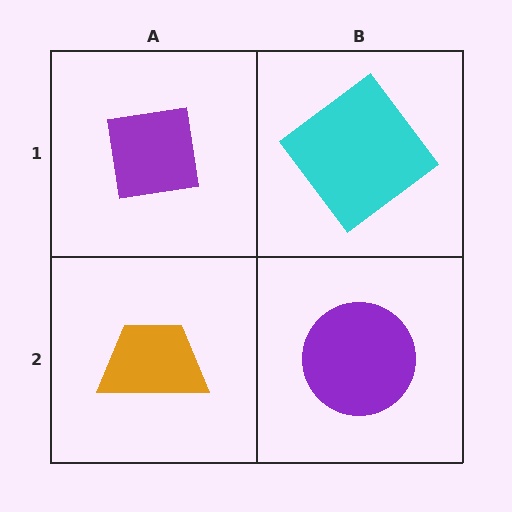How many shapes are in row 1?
2 shapes.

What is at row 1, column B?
A cyan diamond.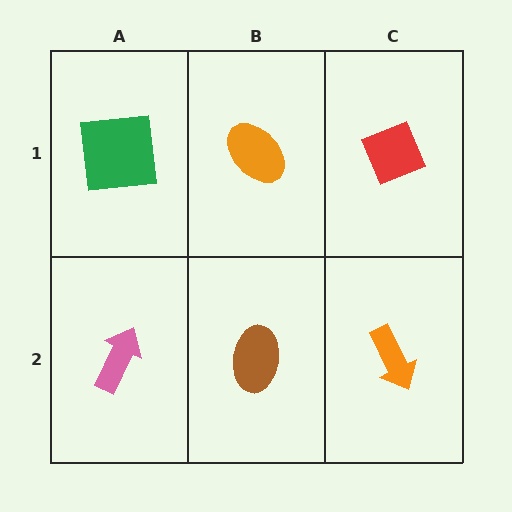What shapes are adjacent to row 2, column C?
A red diamond (row 1, column C), a brown ellipse (row 2, column B).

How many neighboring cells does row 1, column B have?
3.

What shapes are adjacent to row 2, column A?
A green square (row 1, column A), a brown ellipse (row 2, column B).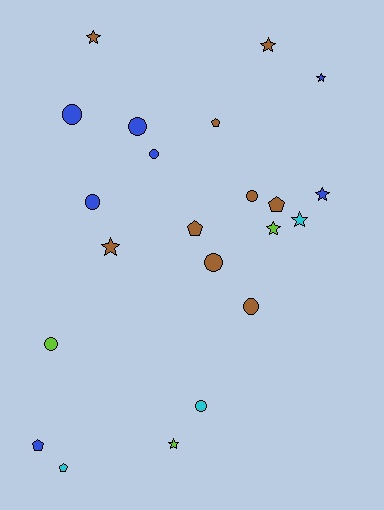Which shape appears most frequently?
Circle, with 9 objects.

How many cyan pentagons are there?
There is 1 cyan pentagon.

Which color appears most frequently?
Brown, with 9 objects.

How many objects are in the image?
There are 22 objects.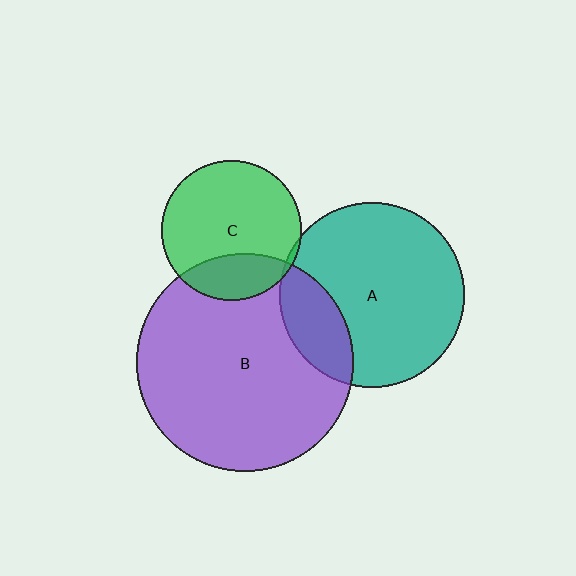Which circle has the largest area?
Circle B (purple).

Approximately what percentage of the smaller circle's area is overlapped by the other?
Approximately 5%.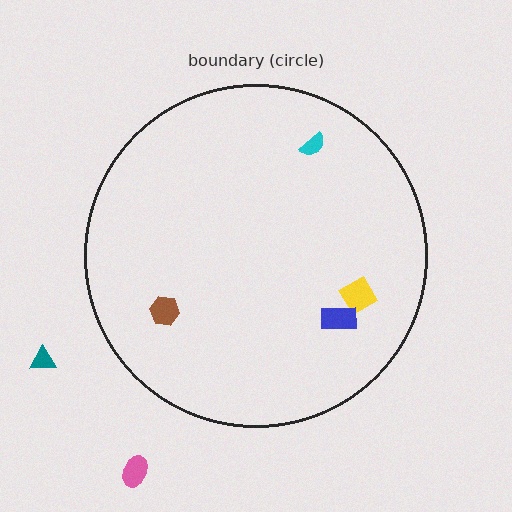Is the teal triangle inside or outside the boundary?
Outside.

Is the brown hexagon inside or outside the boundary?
Inside.